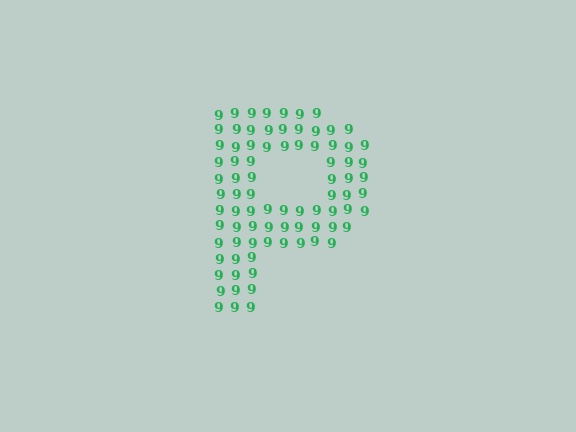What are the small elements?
The small elements are digit 9's.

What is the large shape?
The large shape is the letter P.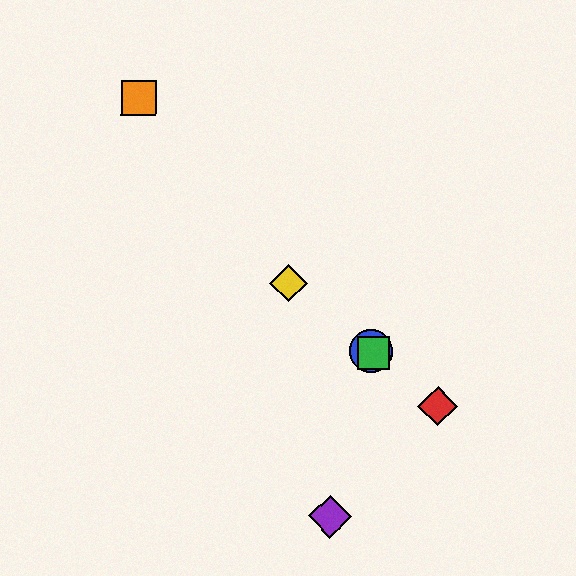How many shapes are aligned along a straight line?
4 shapes (the red diamond, the blue circle, the green square, the yellow diamond) are aligned along a straight line.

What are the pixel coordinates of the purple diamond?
The purple diamond is at (330, 516).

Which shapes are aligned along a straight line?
The red diamond, the blue circle, the green square, the yellow diamond are aligned along a straight line.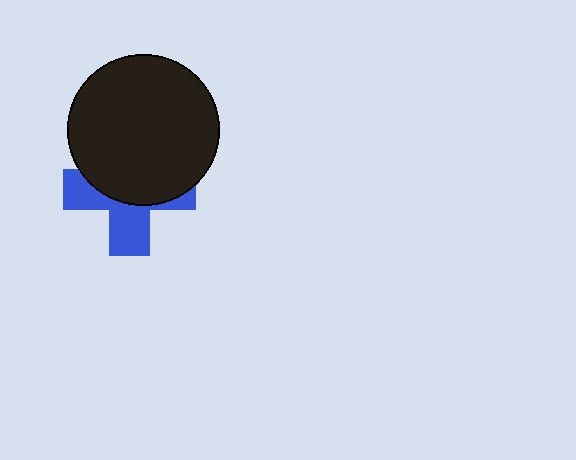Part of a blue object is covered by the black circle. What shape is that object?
It is a cross.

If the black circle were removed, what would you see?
You would see the complete blue cross.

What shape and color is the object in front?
The object in front is a black circle.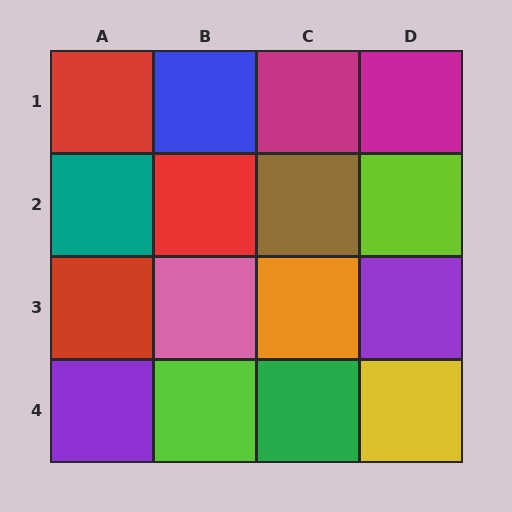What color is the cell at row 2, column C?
Brown.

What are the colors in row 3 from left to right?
Red, pink, orange, purple.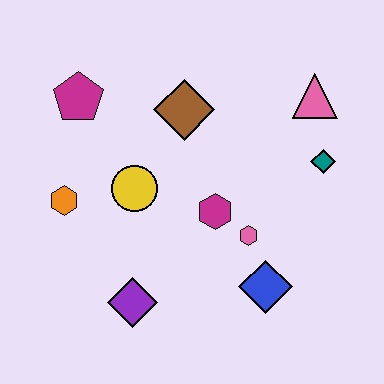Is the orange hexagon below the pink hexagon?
No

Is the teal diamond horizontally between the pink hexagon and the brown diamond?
No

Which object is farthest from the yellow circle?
The pink triangle is farthest from the yellow circle.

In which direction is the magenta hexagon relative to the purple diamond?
The magenta hexagon is above the purple diamond.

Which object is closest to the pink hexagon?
The magenta hexagon is closest to the pink hexagon.